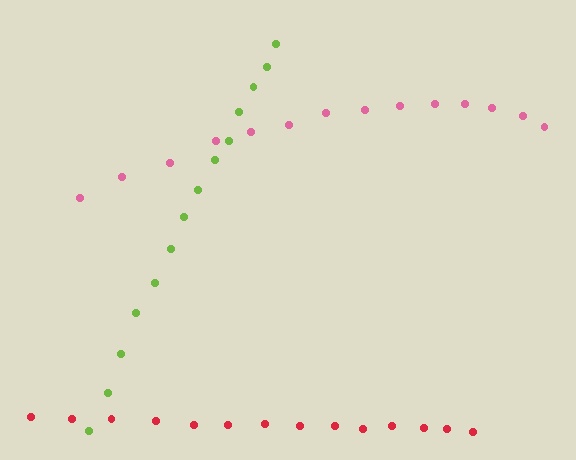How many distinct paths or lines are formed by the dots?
There are 3 distinct paths.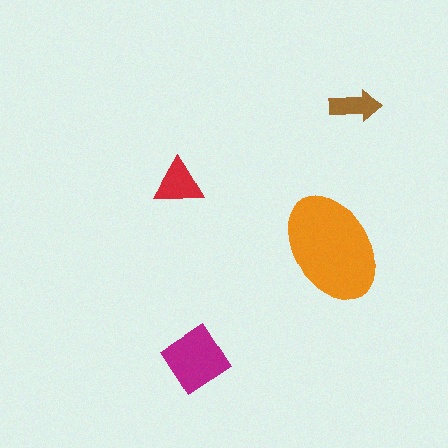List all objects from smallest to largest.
The brown arrow, the red triangle, the magenta diamond, the orange ellipse.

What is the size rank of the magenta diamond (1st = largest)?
2nd.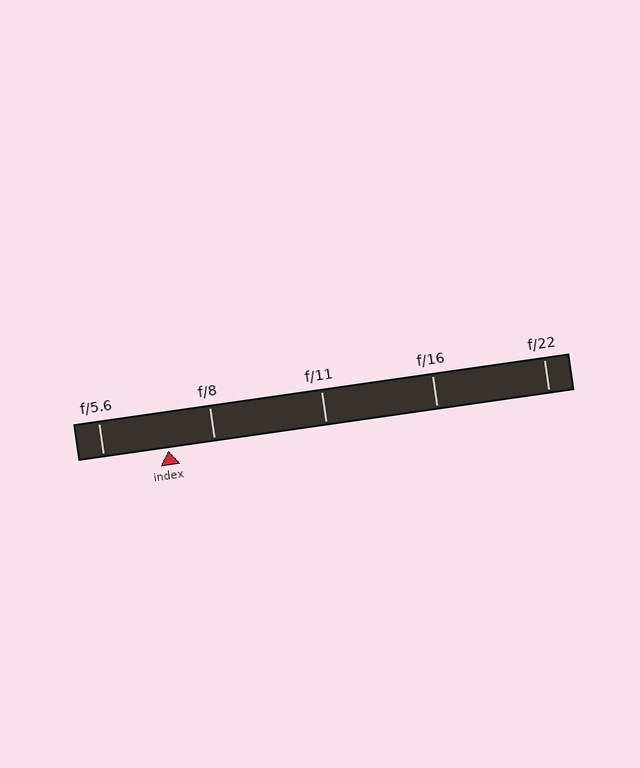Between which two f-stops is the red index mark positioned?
The index mark is between f/5.6 and f/8.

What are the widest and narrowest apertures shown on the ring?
The widest aperture shown is f/5.6 and the narrowest is f/22.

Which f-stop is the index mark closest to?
The index mark is closest to f/8.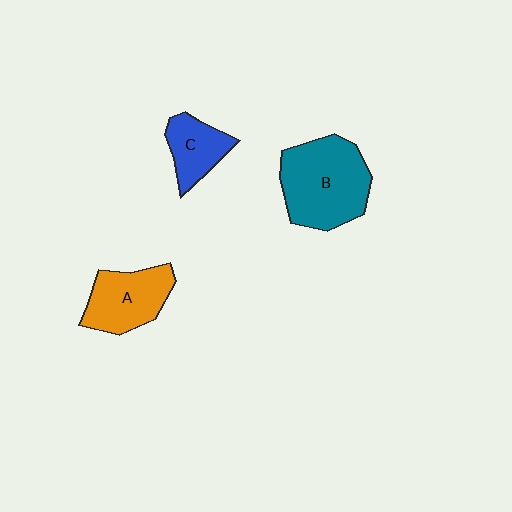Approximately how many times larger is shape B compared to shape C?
Approximately 2.1 times.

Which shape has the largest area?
Shape B (teal).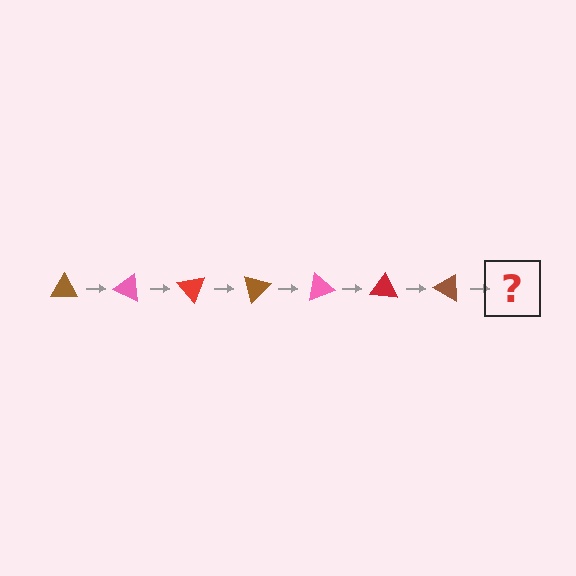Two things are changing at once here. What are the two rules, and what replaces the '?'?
The two rules are that it rotates 25 degrees each step and the color cycles through brown, pink, and red. The '?' should be a pink triangle, rotated 175 degrees from the start.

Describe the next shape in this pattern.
It should be a pink triangle, rotated 175 degrees from the start.